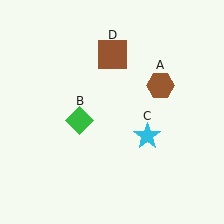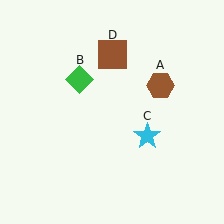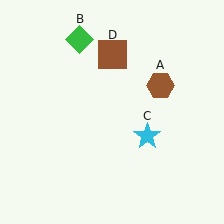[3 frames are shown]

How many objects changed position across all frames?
1 object changed position: green diamond (object B).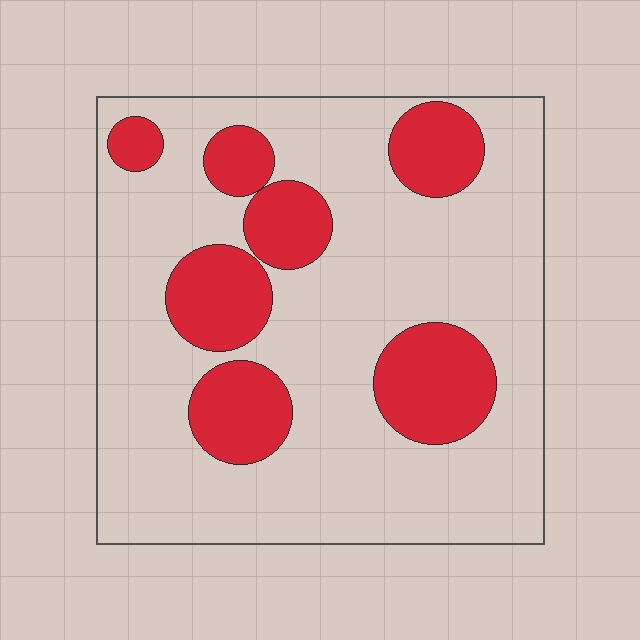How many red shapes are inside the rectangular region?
7.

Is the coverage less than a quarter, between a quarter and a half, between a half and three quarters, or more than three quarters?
Less than a quarter.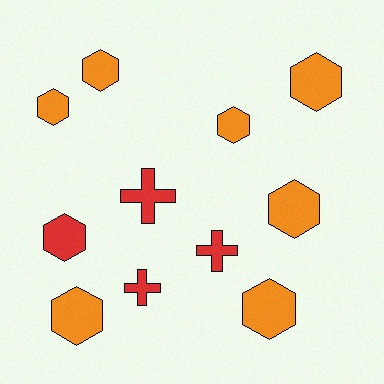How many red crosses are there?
There are 3 red crosses.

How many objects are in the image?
There are 11 objects.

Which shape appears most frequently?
Hexagon, with 8 objects.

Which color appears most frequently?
Orange, with 7 objects.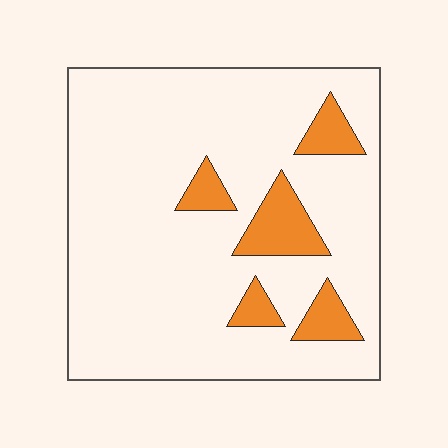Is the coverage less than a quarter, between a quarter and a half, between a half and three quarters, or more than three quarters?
Less than a quarter.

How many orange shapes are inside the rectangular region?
5.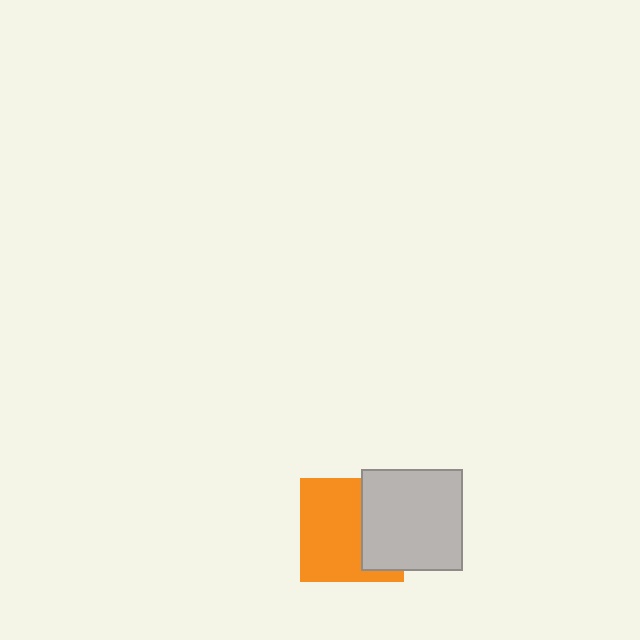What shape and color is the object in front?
The object in front is a light gray square.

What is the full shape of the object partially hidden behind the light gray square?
The partially hidden object is an orange square.